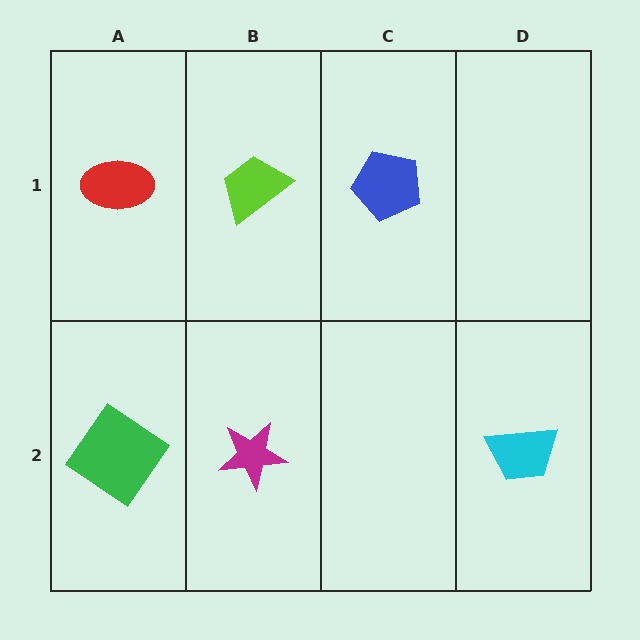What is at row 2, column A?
A green diamond.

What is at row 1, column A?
A red ellipse.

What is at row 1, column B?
A lime trapezoid.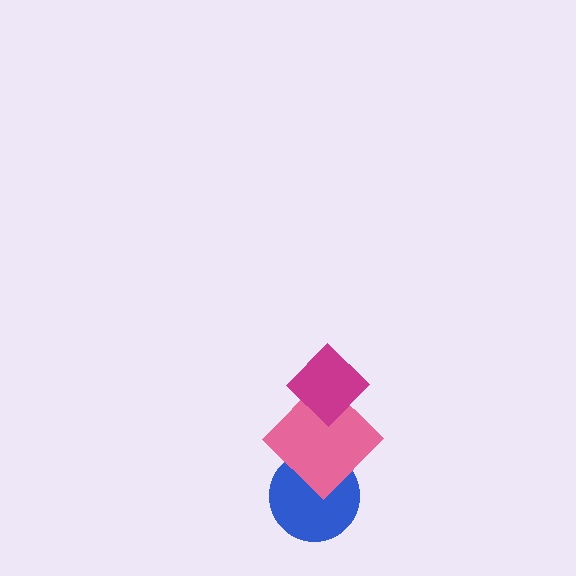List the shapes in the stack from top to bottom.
From top to bottom: the magenta diamond, the pink diamond, the blue circle.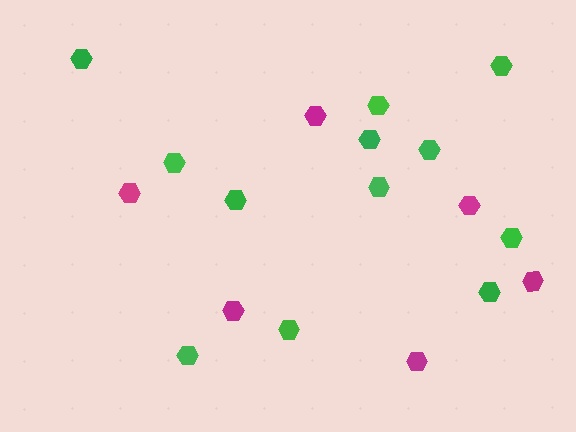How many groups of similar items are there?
There are 2 groups: one group of green hexagons (12) and one group of magenta hexagons (6).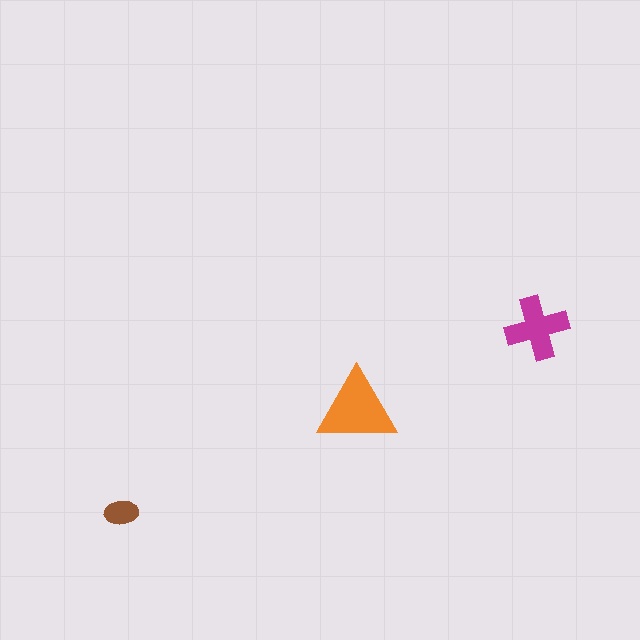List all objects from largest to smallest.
The orange triangle, the magenta cross, the brown ellipse.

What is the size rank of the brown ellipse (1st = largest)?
3rd.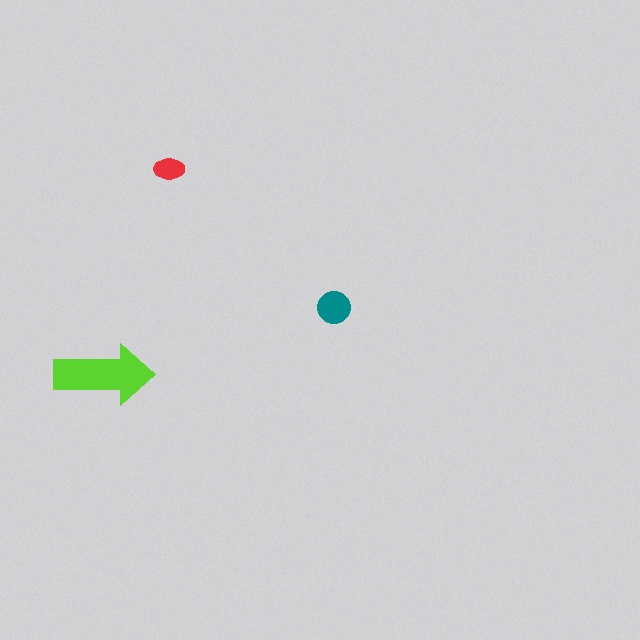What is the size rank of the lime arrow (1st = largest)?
1st.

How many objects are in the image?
There are 3 objects in the image.